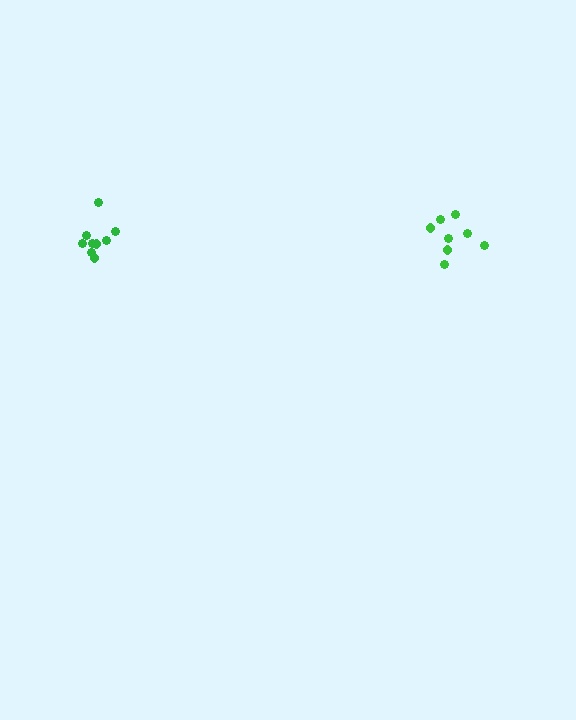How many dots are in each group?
Group 1: 10 dots, Group 2: 8 dots (18 total).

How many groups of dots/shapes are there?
There are 2 groups.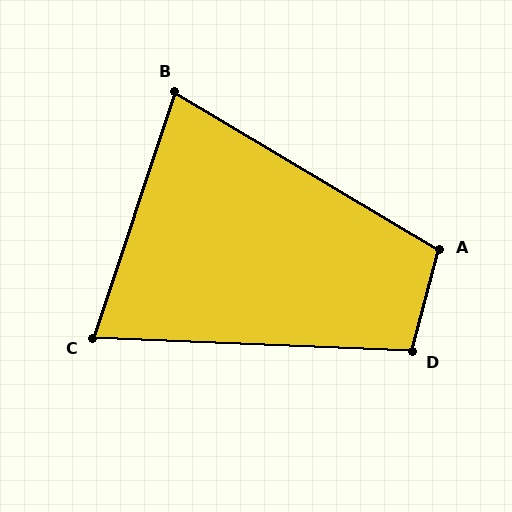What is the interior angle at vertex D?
Approximately 102 degrees (obtuse).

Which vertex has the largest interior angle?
A, at approximately 106 degrees.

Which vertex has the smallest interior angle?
C, at approximately 74 degrees.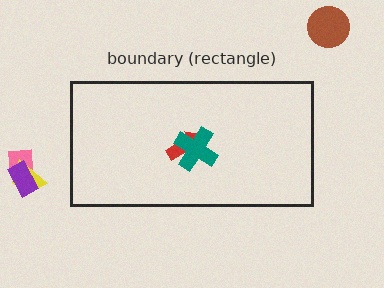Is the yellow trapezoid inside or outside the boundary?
Outside.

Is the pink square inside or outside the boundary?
Outside.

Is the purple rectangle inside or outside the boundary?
Outside.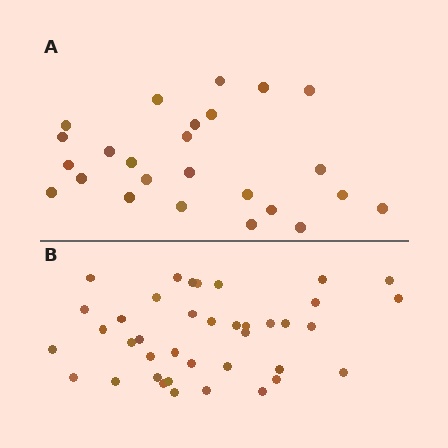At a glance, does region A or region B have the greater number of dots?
Region B (the bottom region) has more dots.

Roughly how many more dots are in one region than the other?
Region B has approximately 15 more dots than region A.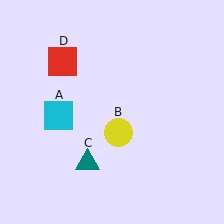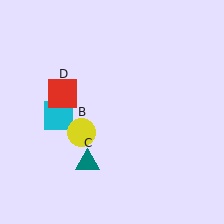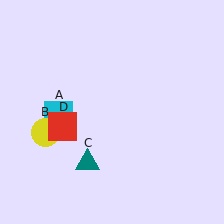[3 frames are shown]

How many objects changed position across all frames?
2 objects changed position: yellow circle (object B), red square (object D).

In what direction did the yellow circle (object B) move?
The yellow circle (object B) moved left.